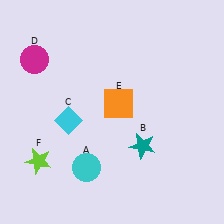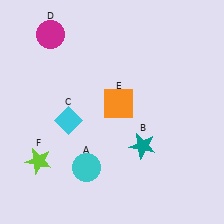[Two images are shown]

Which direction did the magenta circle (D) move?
The magenta circle (D) moved up.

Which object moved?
The magenta circle (D) moved up.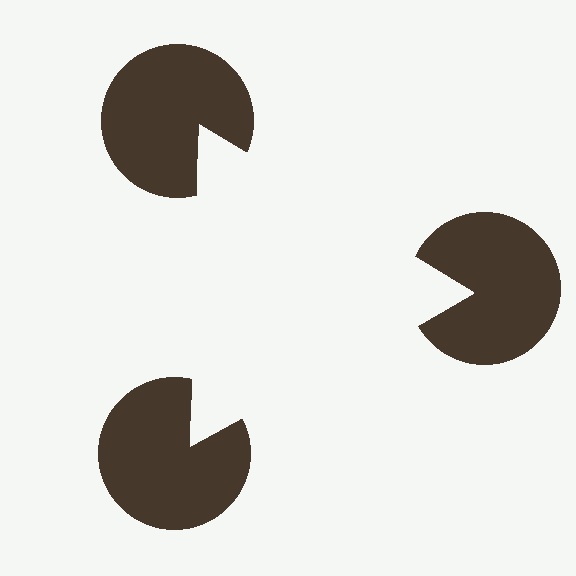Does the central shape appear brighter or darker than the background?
It typically appears slightly brighter than the background, even though no actual brightness change is drawn.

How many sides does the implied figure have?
3 sides.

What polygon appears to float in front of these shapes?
An illusory triangle — its edges are inferred from the aligned wedge cuts in the pac-man discs, not physically drawn.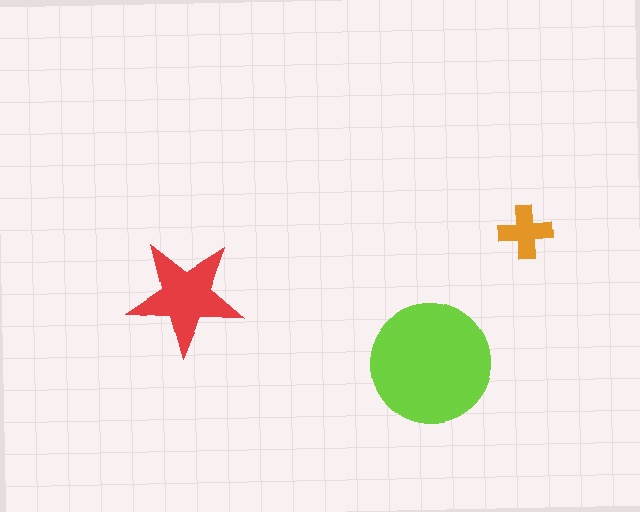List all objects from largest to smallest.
The lime circle, the red star, the orange cross.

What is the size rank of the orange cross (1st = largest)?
3rd.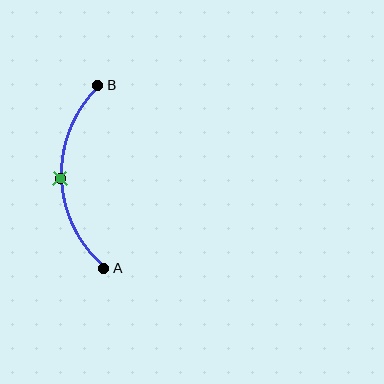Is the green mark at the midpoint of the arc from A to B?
Yes. The green mark lies on the arc at equal arc-length from both A and B — it is the arc midpoint.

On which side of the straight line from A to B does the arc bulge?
The arc bulges to the left of the straight line connecting A and B.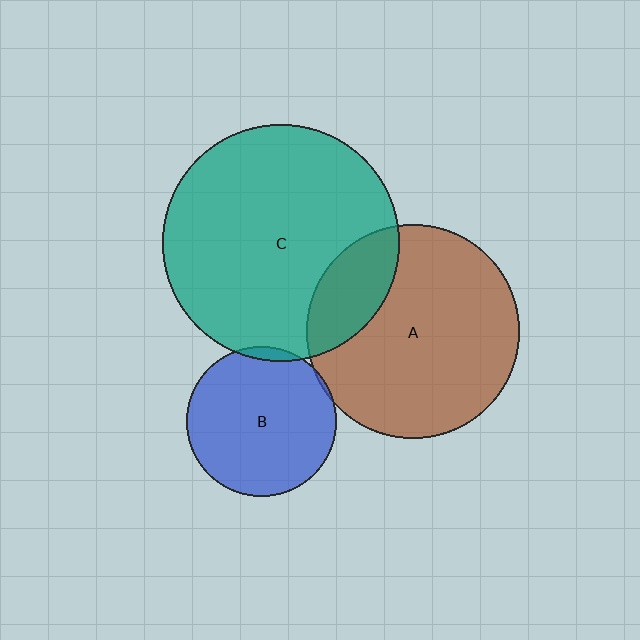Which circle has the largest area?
Circle C (teal).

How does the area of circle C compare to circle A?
Approximately 1.2 times.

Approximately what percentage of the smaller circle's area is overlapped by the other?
Approximately 5%.